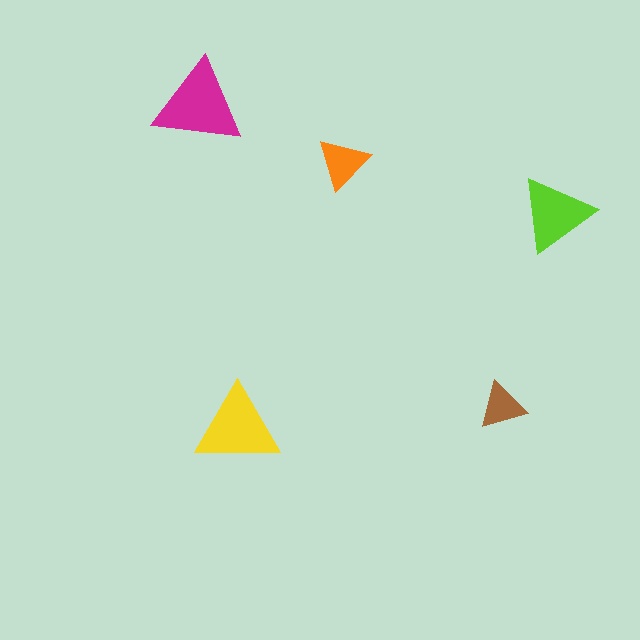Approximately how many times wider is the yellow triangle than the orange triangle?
About 1.5 times wider.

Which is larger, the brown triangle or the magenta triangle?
The magenta one.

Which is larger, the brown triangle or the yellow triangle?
The yellow one.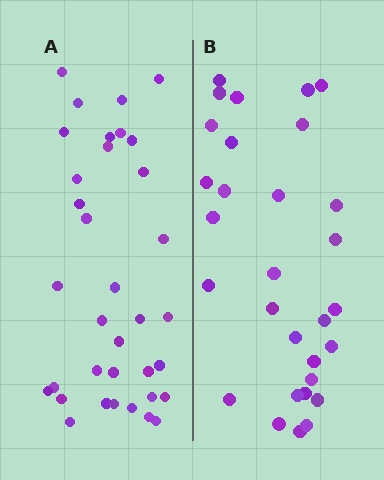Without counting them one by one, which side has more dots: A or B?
Region A (the left region) has more dots.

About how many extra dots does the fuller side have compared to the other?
Region A has about 5 more dots than region B.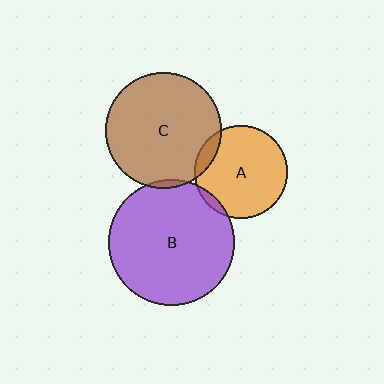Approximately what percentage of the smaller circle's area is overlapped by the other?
Approximately 10%.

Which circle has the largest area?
Circle B (purple).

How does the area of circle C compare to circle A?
Approximately 1.6 times.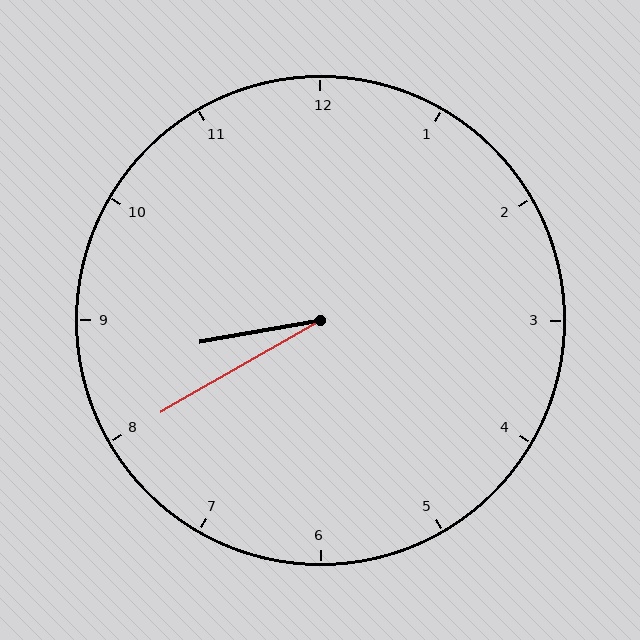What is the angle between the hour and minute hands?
Approximately 20 degrees.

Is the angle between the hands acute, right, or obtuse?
It is acute.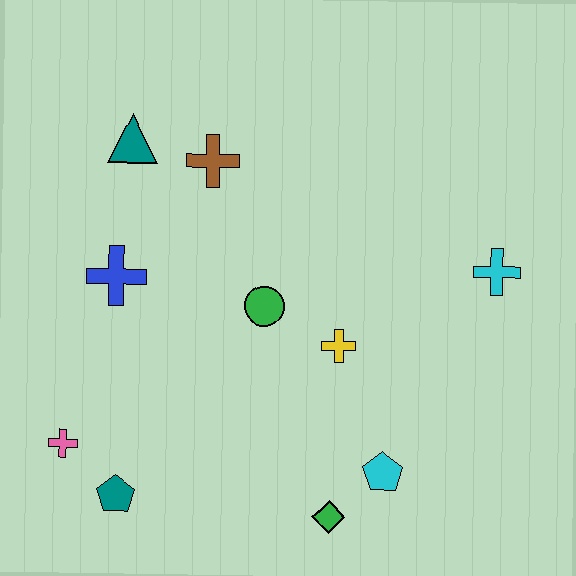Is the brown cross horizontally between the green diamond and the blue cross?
Yes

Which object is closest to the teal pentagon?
The pink cross is closest to the teal pentagon.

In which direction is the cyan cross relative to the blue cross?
The cyan cross is to the right of the blue cross.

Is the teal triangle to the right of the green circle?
No